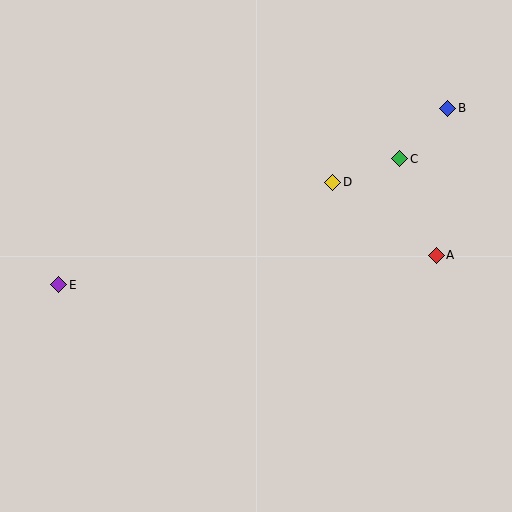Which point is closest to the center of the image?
Point D at (333, 182) is closest to the center.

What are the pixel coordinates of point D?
Point D is at (333, 182).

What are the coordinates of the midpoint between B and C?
The midpoint between B and C is at (424, 134).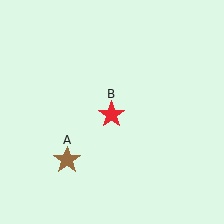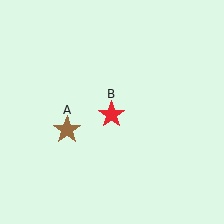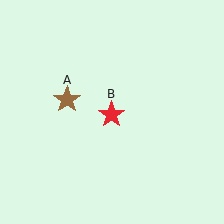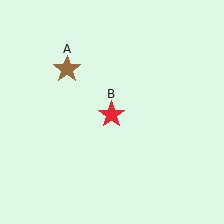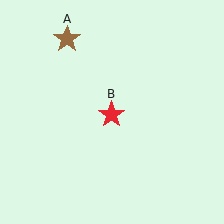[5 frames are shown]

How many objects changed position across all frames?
1 object changed position: brown star (object A).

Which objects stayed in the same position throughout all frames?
Red star (object B) remained stationary.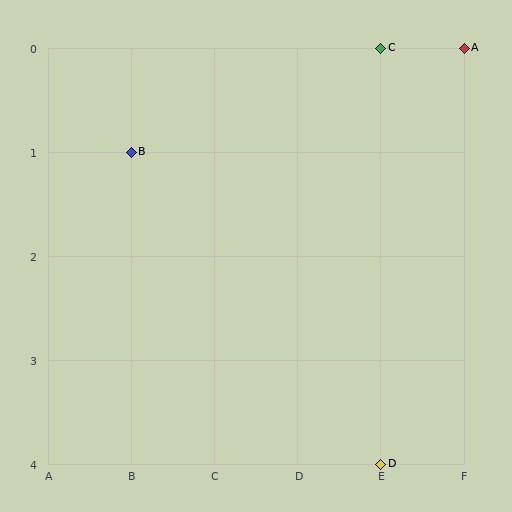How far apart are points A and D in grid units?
Points A and D are 1 column and 4 rows apart (about 4.1 grid units diagonally).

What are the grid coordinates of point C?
Point C is at grid coordinates (E, 0).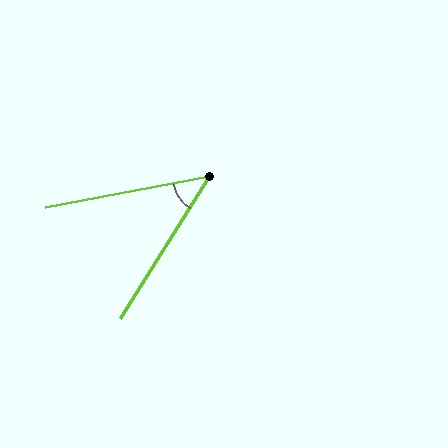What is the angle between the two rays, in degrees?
Approximately 47 degrees.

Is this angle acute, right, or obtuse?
It is acute.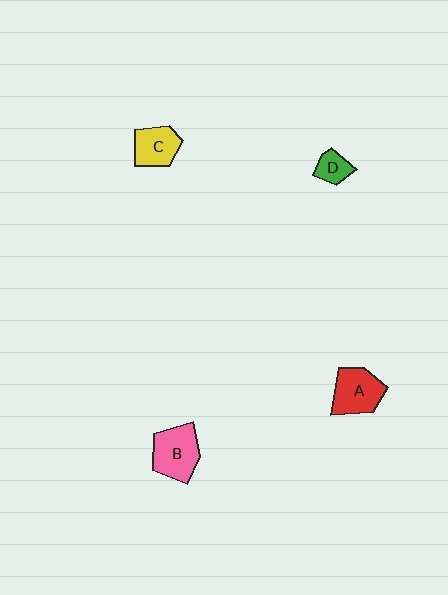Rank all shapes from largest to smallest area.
From largest to smallest: B (pink), A (red), C (yellow), D (green).